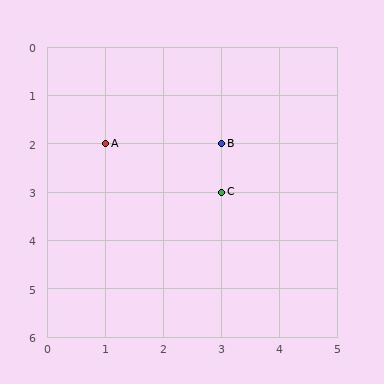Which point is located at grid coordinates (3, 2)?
Point B is at (3, 2).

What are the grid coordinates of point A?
Point A is at grid coordinates (1, 2).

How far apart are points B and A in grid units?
Points B and A are 2 columns apart.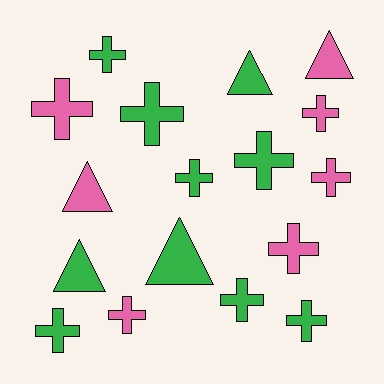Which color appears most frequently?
Green, with 10 objects.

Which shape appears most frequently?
Cross, with 12 objects.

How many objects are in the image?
There are 17 objects.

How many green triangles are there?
There are 3 green triangles.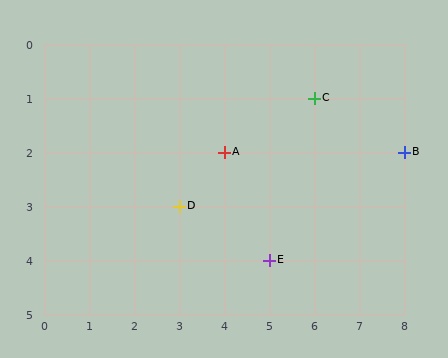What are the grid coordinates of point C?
Point C is at grid coordinates (6, 1).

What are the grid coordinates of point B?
Point B is at grid coordinates (8, 2).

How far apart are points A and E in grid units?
Points A and E are 1 column and 2 rows apart (about 2.2 grid units diagonally).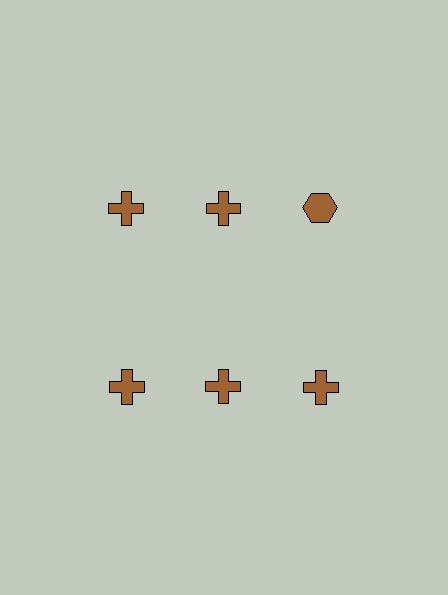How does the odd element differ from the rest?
It has a different shape: hexagon instead of cross.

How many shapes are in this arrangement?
There are 6 shapes arranged in a grid pattern.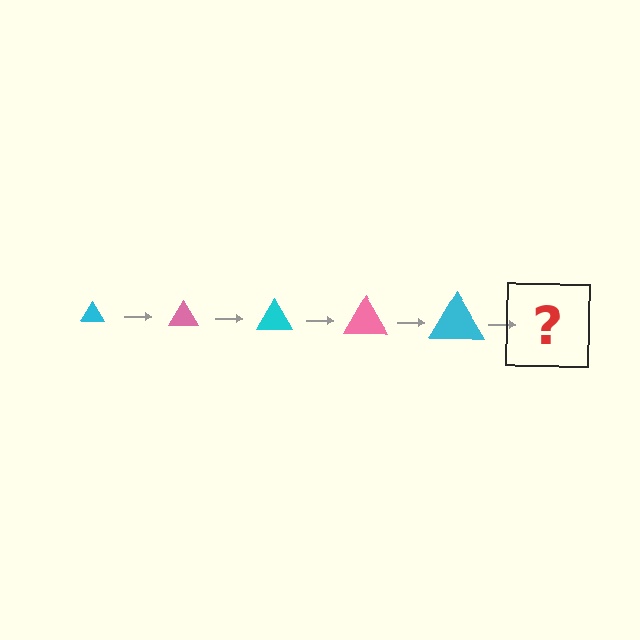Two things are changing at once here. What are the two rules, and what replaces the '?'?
The two rules are that the triangle grows larger each step and the color cycles through cyan and pink. The '?' should be a pink triangle, larger than the previous one.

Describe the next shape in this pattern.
It should be a pink triangle, larger than the previous one.